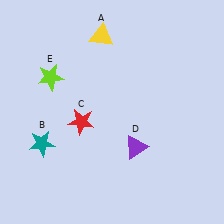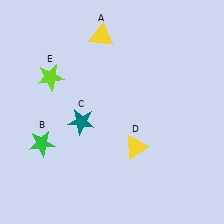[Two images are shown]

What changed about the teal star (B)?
In Image 1, B is teal. In Image 2, it changed to green.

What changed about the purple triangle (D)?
In Image 1, D is purple. In Image 2, it changed to yellow.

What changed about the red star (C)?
In Image 1, C is red. In Image 2, it changed to teal.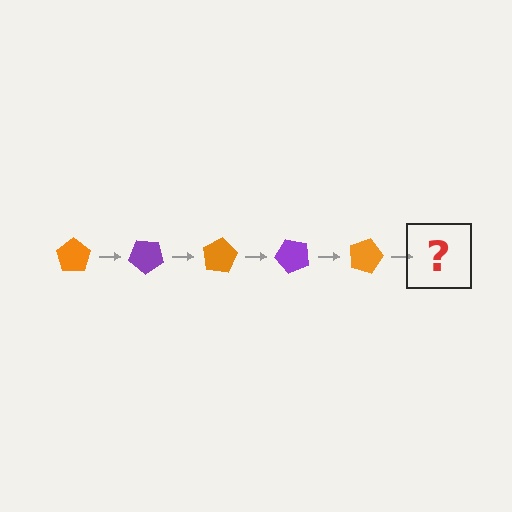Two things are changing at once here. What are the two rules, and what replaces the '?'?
The two rules are that it rotates 40 degrees each step and the color cycles through orange and purple. The '?' should be a purple pentagon, rotated 200 degrees from the start.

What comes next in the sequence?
The next element should be a purple pentagon, rotated 200 degrees from the start.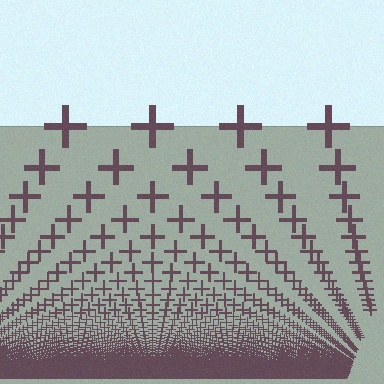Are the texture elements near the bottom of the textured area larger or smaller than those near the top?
Smaller. The gradient is inverted — elements near the bottom are smaller and denser.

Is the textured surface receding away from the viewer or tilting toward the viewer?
The surface appears to tilt toward the viewer. Texture elements get larger and sparser toward the top.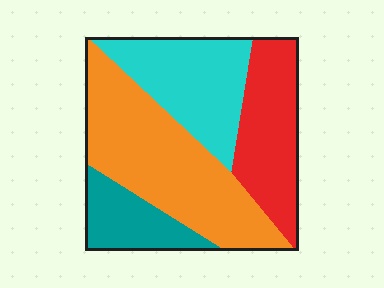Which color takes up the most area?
Orange, at roughly 40%.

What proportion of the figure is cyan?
Cyan takes up less than a quarter of the figure.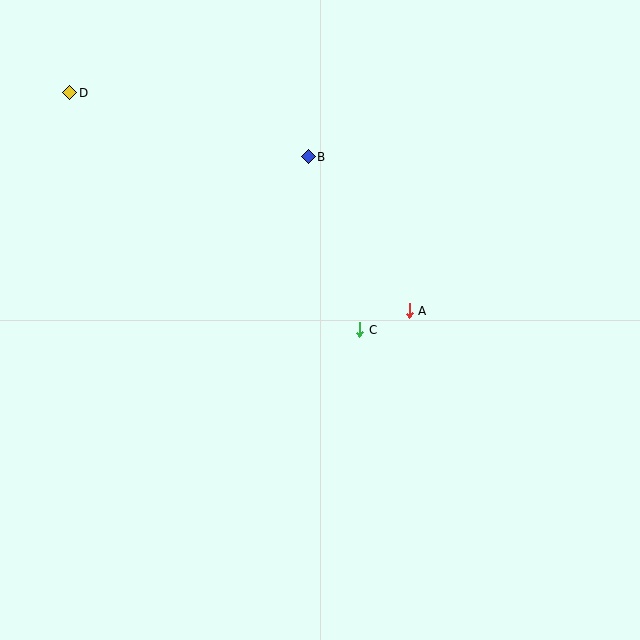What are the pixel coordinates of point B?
Point B is at (308, 157).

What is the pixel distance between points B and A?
The distance between B and A is 184 pixels.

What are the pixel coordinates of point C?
Point C is at (360, 330).